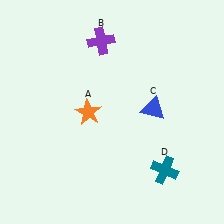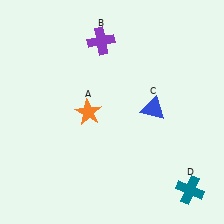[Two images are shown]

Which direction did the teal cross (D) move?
The teal cross (D) moved right.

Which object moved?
The teal cross (D) moved right.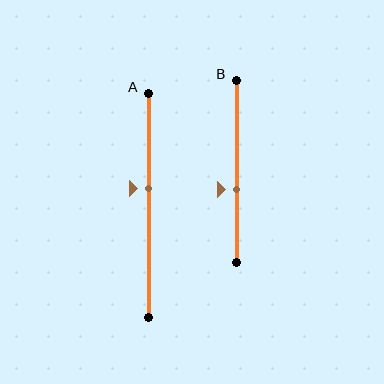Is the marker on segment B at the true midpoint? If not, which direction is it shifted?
No, the marker on segment B is shifted downward by about 10% of the segment length.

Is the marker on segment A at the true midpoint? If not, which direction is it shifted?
No, the marker on segment A is shifted upward by about 8% of the segment length.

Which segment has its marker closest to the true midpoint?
Segment A has its marker closest to the true midpoint.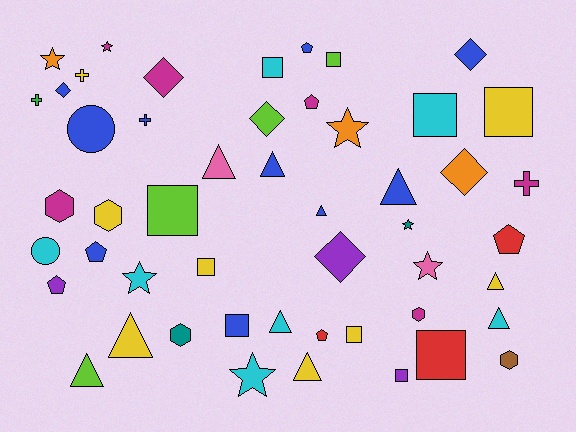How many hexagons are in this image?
There are 5 hexagons.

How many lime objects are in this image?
There are 4 lime objects.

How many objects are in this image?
There are 50 objects.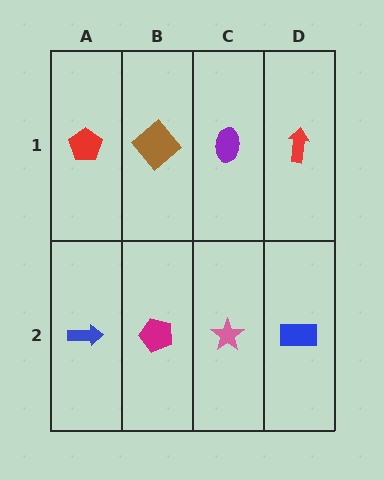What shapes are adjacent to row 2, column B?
A brown diamond (row 1, column B), a blue arrow (row 2, column A), a pink star (row 2, column C).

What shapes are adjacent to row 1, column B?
A magenta pentagon (row 2, column B), a red pentagon (row 1, column A), a purple ellipse (row 1, column C).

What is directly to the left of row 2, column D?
A pink star.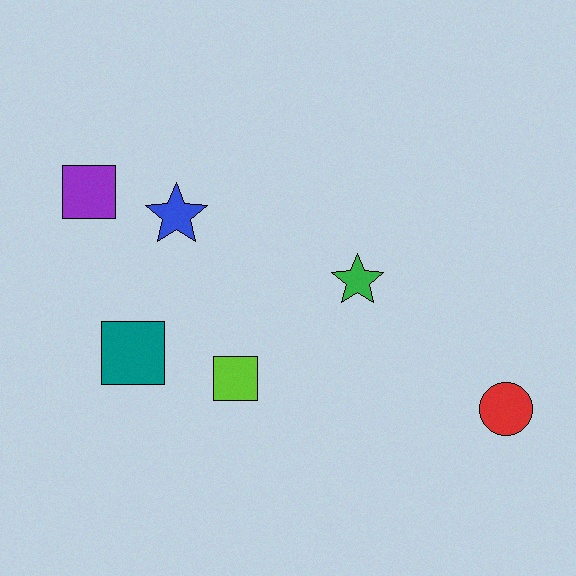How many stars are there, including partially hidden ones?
There are 2 stars.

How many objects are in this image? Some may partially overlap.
There are 6 objects.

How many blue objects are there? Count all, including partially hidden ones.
There is 1 blue object.